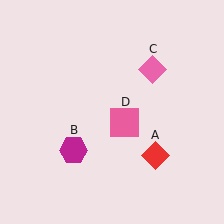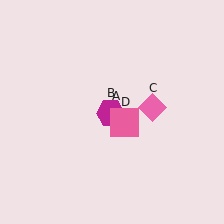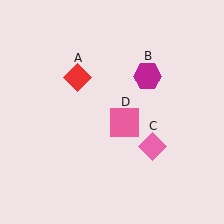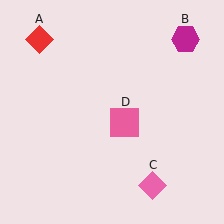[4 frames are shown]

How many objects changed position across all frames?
3 objects changed position: red diamond (object A), magenta hexagon (object B), pink diamond (object C).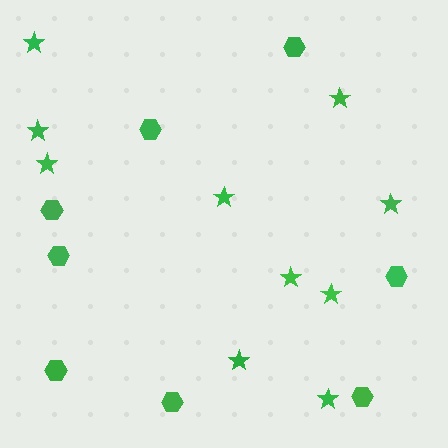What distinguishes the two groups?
There are 2 groups: one group of hexagons (8) and one group of stars (10).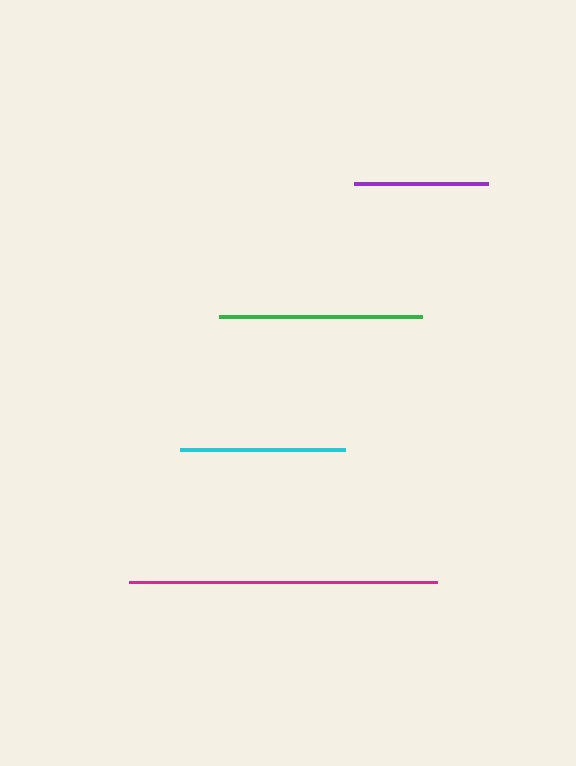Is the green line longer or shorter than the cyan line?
The green line is longer than the cyan line.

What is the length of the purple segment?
The purple segment is approximately 134 pixels long.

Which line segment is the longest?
The magenta line is the longest at approximately 308 pixels.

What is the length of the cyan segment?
The cyan segment is approximately 165 pixels long.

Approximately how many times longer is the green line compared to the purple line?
The green line is approximately 1.5 times the length of the purple line.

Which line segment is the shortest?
The purple line is the shortest at approximately 134 pixels.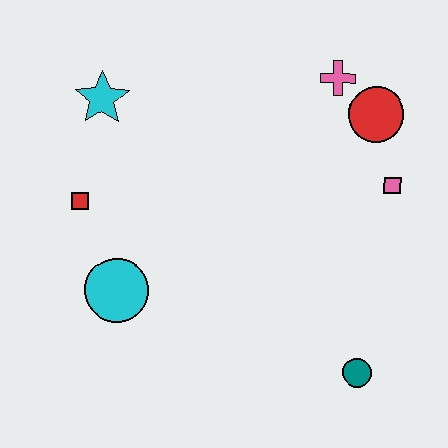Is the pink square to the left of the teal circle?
No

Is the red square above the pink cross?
No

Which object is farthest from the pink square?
The red square is farthest from the pink square.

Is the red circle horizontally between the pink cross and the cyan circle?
No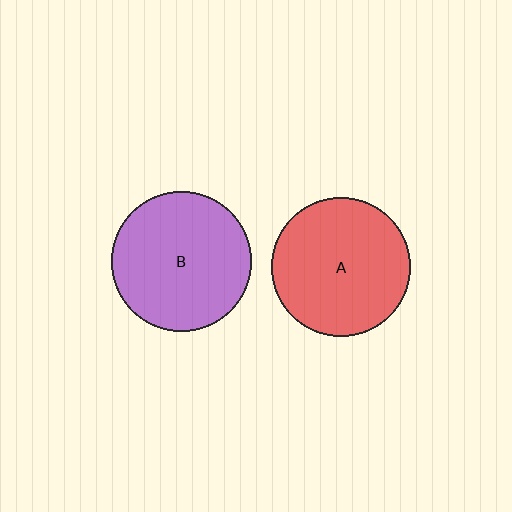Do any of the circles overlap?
No, none of the circles overlap.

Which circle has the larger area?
Circle B (purple).